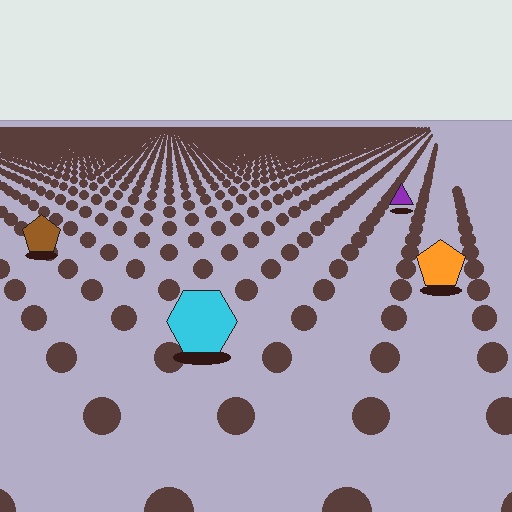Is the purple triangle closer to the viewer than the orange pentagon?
No. The orange pentagon is closer — you can tell from the texture gradient: the ground texture is coarser near it.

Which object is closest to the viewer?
The cyan hexagon is closest. The texture marks near it are larger and more spread out.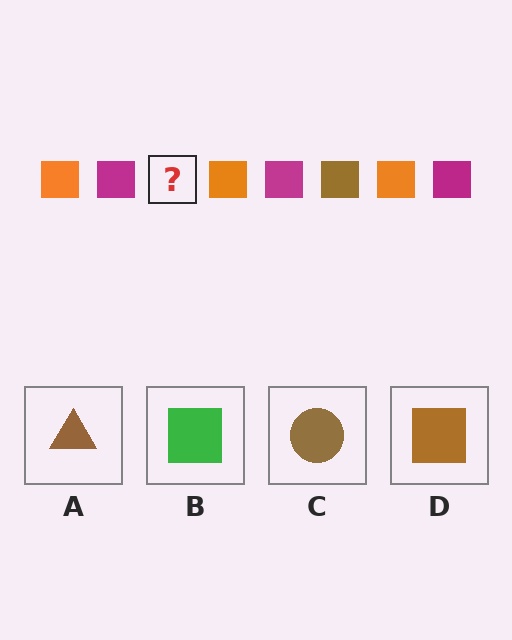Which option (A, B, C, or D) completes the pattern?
D.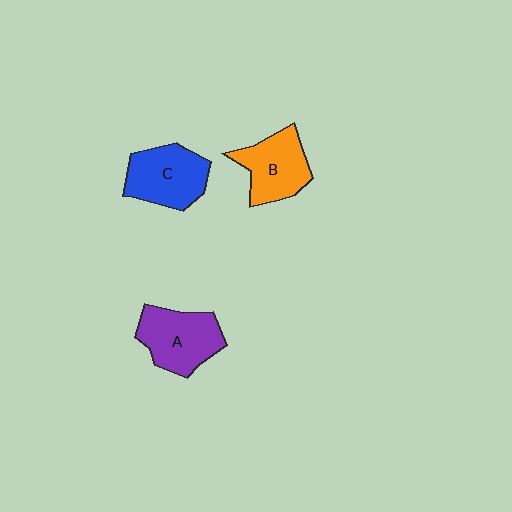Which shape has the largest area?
Shape A (purple).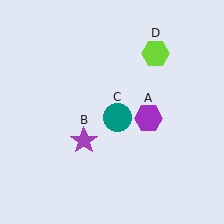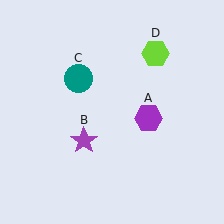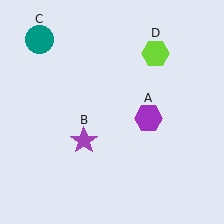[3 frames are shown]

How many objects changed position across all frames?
1 object changed position: teal circle (object C).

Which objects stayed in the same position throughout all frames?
Purple hexagon (object A) and purple star (object B) and lime hexagon (object D) remained stationary.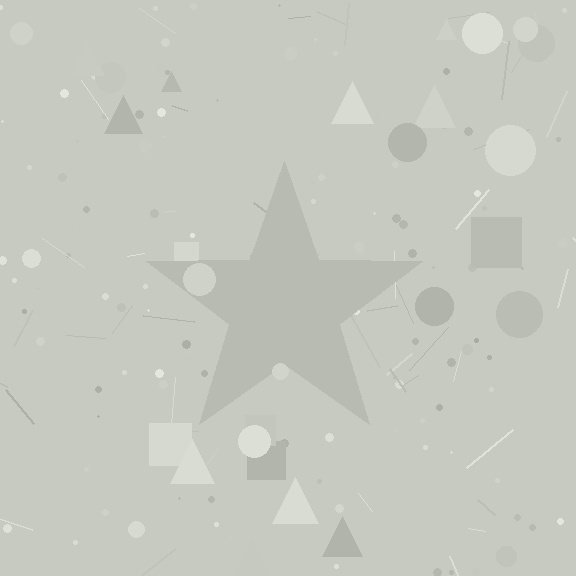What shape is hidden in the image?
A star is hidden in the image.